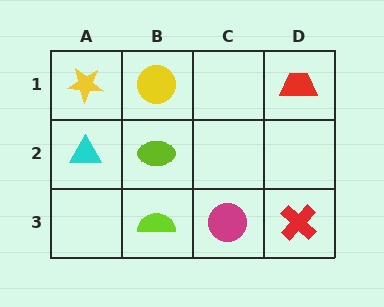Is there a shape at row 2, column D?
No, that cell is empty.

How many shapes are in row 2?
2 shapes.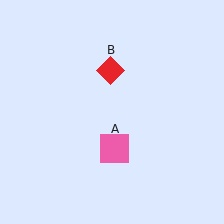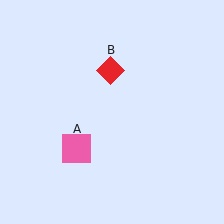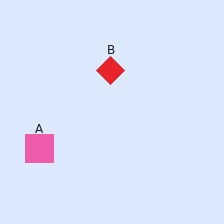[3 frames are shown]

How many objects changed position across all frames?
1 object changed position: pink square (object A).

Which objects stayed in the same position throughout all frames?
Red diamond (object B) remained stationary.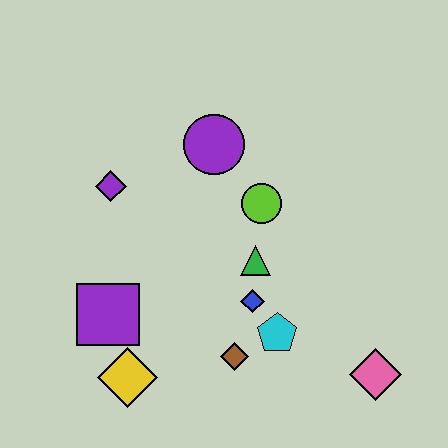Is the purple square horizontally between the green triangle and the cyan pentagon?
No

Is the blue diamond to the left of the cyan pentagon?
Yes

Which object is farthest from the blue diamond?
The purple diamond is farthest from the blue diamond.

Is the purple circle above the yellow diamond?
Yes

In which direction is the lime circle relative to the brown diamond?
The lime circle is above the brown diamond.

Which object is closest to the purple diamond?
The purple circle is closest to the purple diamond.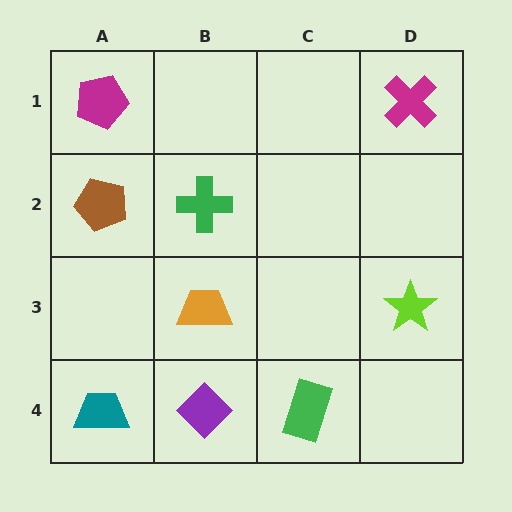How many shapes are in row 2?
2 shapes.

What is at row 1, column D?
A magenta cross.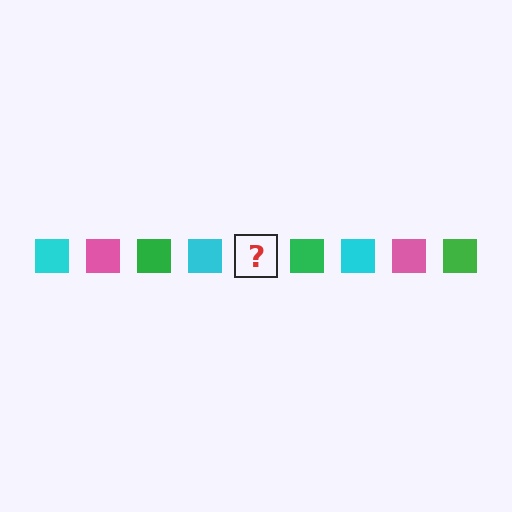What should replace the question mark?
The question mark should be replaced with a pink square.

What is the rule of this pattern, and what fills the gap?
The rule is that the pattern cycles through cyan, pink, green squares. The gap should be filled with a pink square.